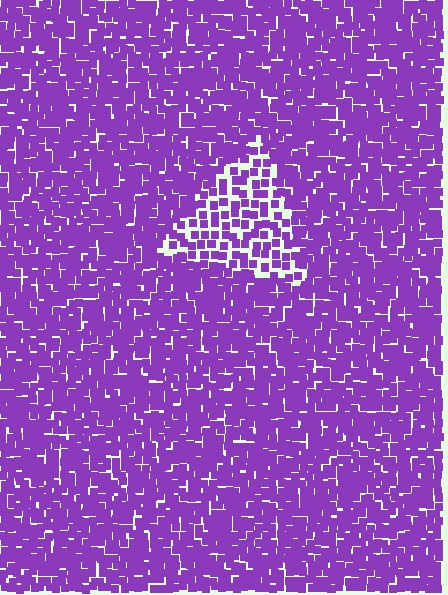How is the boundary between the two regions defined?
The boundary is defined by a change in element density (approximately 1.9x ratio). All elements are the same color, size, and shape.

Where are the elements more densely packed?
The elements are more densely packed outside the triangle boundary.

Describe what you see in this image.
The image contains small purple elements arranged at two different densities. A triangle-shaped region is visible where the elements are less densely packed than the surrounding area.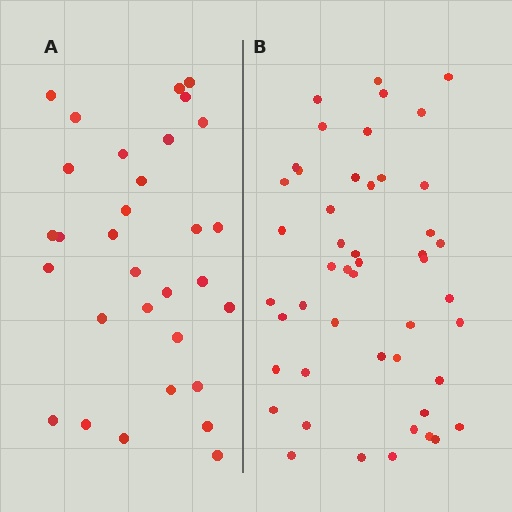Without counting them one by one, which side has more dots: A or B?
Region B (the right region) has more dots.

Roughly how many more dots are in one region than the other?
Region B has approximately 15 more dots than region A.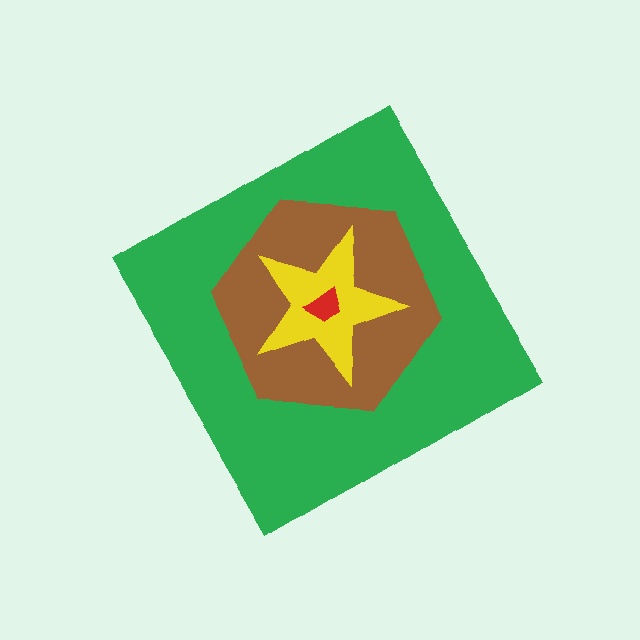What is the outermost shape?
The green diamond.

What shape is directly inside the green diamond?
The brown hexagon.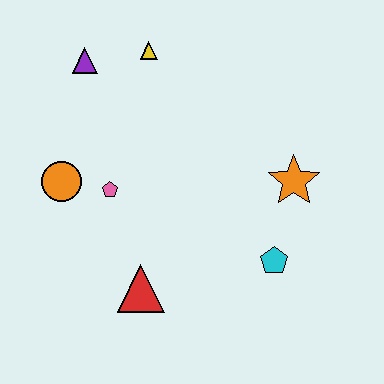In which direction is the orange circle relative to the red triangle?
The orange circle is above the red triangle.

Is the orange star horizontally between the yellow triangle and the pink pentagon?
No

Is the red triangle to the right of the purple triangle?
Yes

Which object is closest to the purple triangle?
The yellow triangle is closest to the purple triangle.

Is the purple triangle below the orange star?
No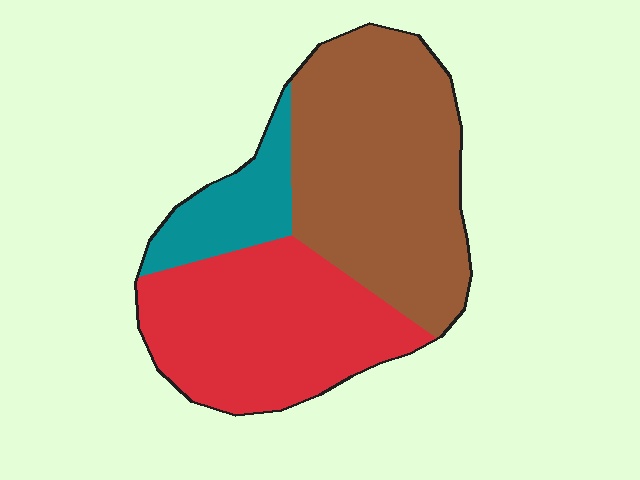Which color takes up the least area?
Teal, at roughly 15%.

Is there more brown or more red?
Brown.